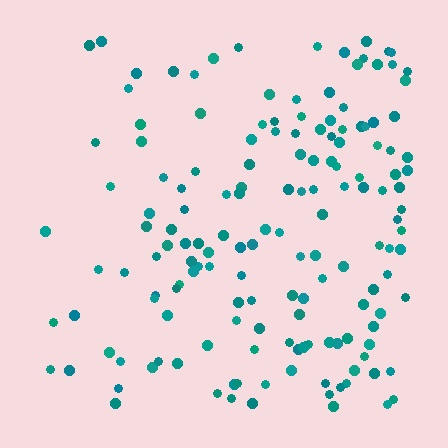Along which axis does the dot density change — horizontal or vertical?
Horizontal.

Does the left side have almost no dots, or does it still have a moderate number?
Still a moderate number, just noticeably fewer than the right.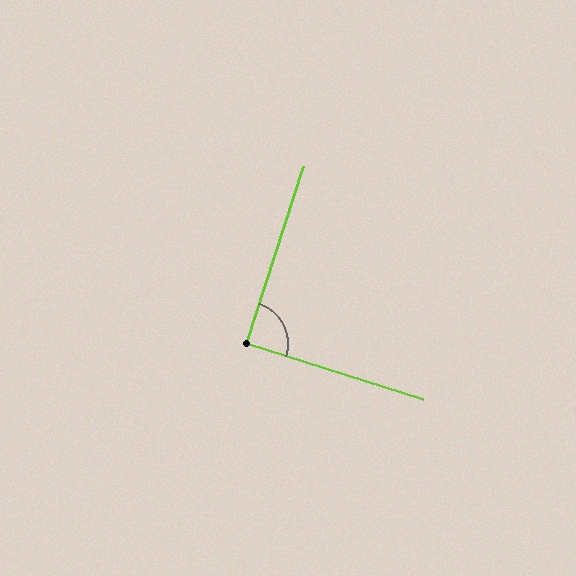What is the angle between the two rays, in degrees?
Approximately 89 degrees.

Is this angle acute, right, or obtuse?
It is approximately a right angle.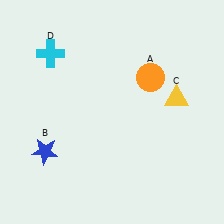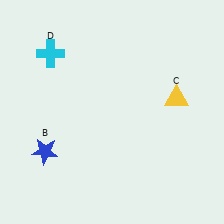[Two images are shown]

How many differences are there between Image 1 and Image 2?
There is 1 difference between the two images.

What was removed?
The orange circle (A) was removed in Image 2.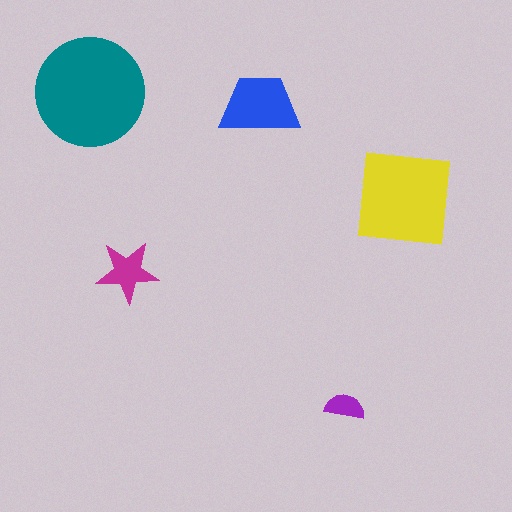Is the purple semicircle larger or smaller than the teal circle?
Smaller.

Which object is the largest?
The teal circle.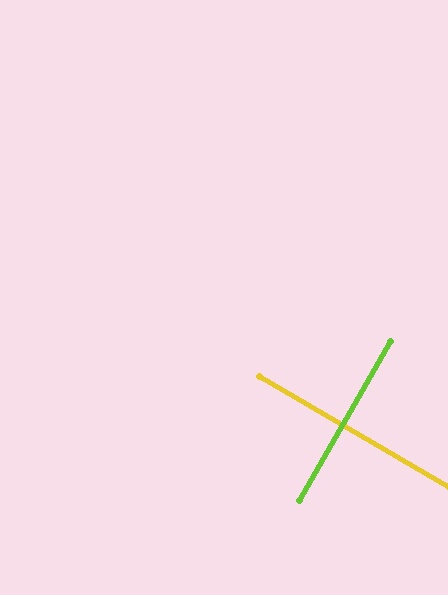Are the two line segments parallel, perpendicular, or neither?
Perpendicular — they meet at approximately 89°.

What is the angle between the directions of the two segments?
Approximately 89 degrees.